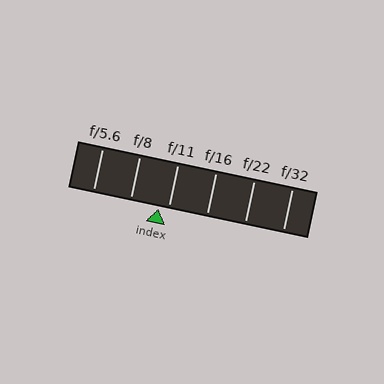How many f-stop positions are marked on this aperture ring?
There are 6 f-stop positions marked.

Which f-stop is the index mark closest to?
The index mark is closest to f/11.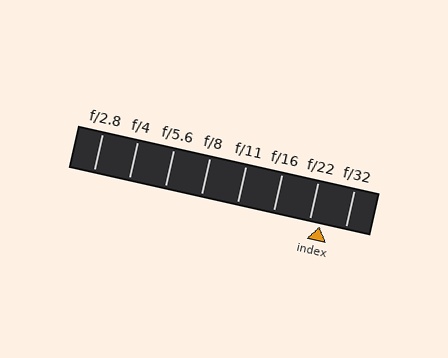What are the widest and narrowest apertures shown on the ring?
The widest aperture shown is f/2.8 and the narrowest is f/32.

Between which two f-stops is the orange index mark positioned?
The index mark is between f/22 and f/32.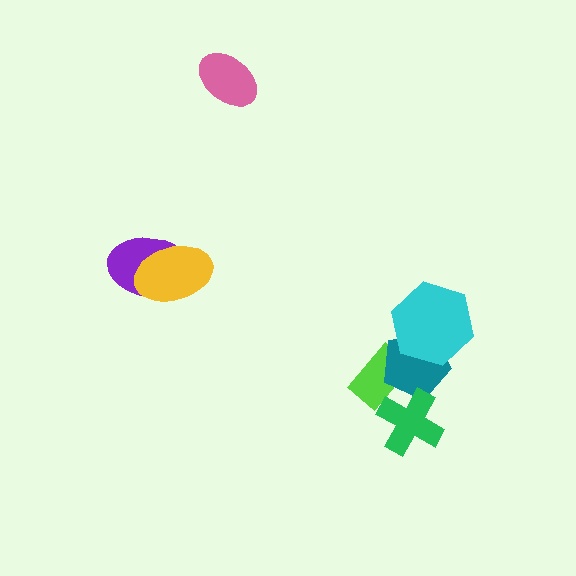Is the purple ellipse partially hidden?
Yes, it is partially covered by another shape.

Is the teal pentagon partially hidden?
Yes, it is partially covered by another shape.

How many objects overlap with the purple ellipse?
1 object overlaps with the purple ellipse.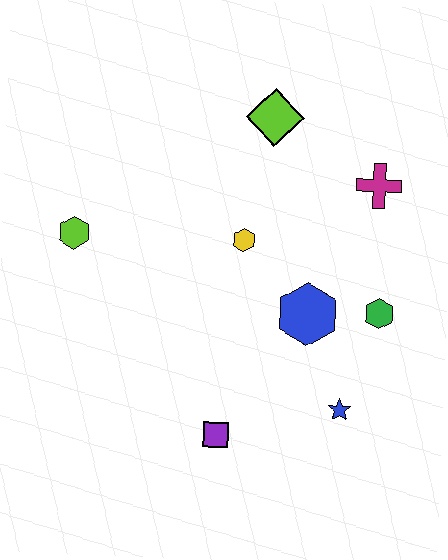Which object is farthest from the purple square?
The lime diamond is farthest from the purple square.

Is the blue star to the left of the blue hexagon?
No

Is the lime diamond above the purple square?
Yes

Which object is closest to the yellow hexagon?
The blue hexagon is closest to the yellow hexagon.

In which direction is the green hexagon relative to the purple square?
The green hexagon is to the right of the purple square.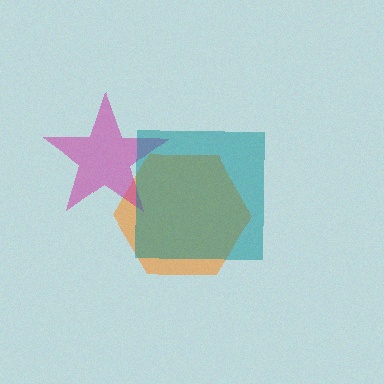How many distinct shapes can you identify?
There are 3 distinct shapes: an orange hexagon, a magenta star, a teal square.